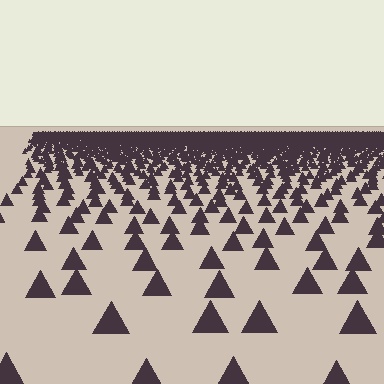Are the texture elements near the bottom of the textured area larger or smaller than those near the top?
Larger. Near the bottom, elements are closer to the viewer and appear at a bigger on-screen size.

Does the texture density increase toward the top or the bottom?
Density increases toward the top.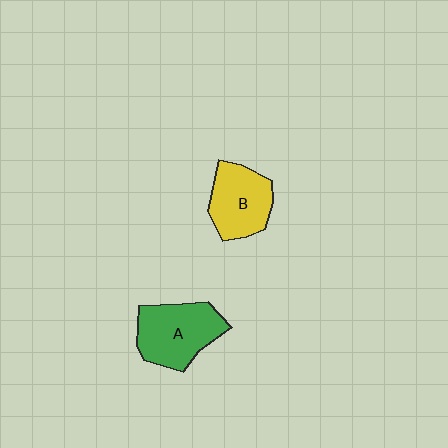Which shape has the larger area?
Shape A (green).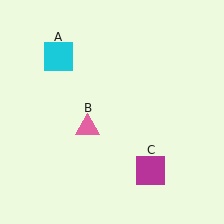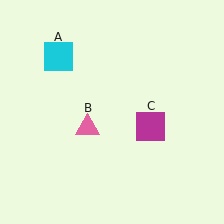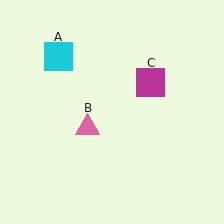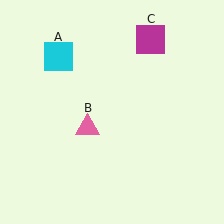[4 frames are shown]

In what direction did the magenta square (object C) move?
The magenta square (object C) moved up.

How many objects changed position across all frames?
1 object changed position: magenta square (object C).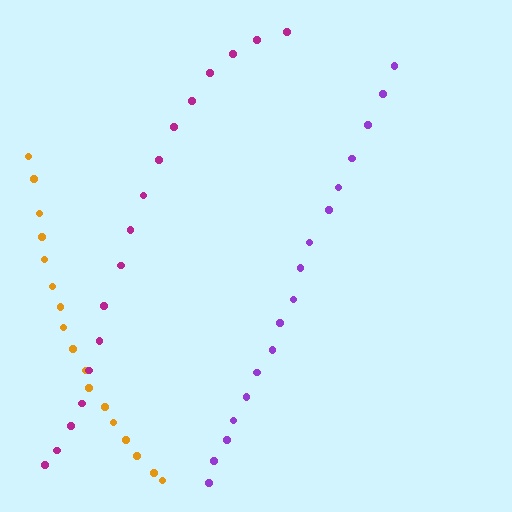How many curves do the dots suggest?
There are 3 distinct paths.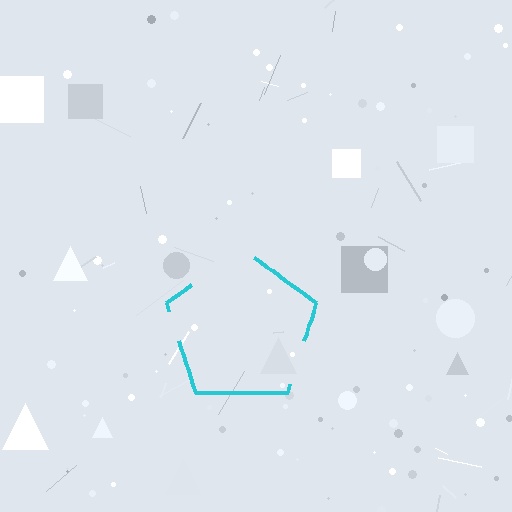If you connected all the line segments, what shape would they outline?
They would outline a pentagon.